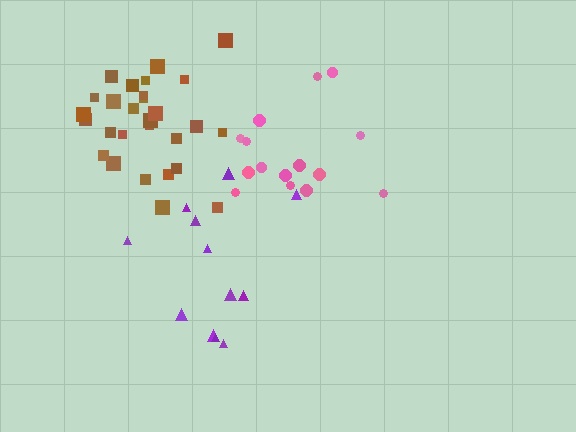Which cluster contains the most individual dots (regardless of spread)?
Brown (29).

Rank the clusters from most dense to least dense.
brown, pink, purple.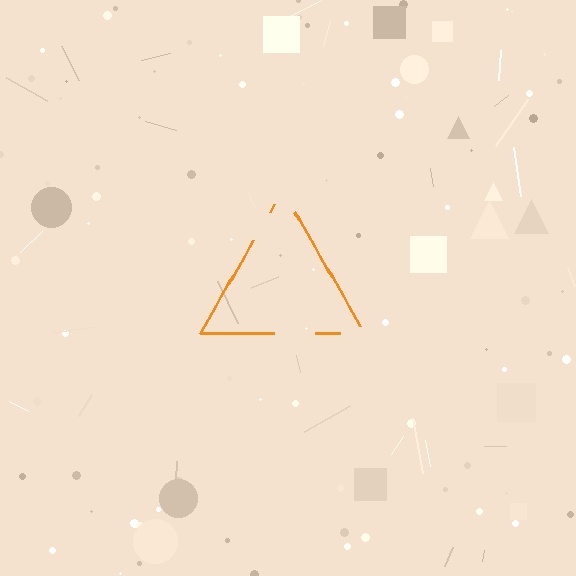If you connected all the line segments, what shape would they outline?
They would outline a triangle.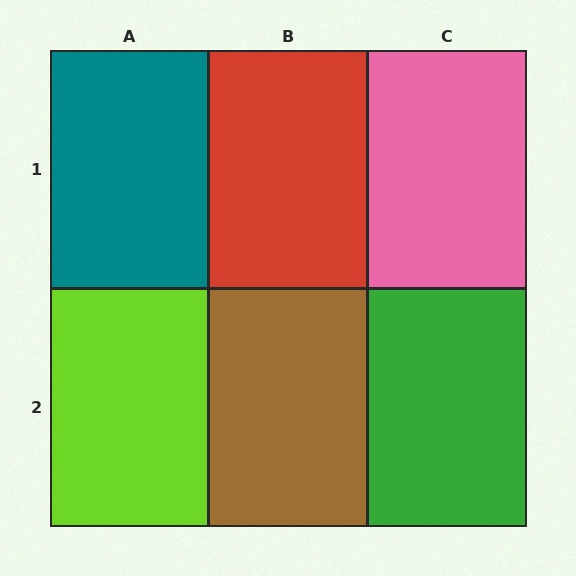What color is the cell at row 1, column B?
Red.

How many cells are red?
1 cell is red.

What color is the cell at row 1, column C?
Pink.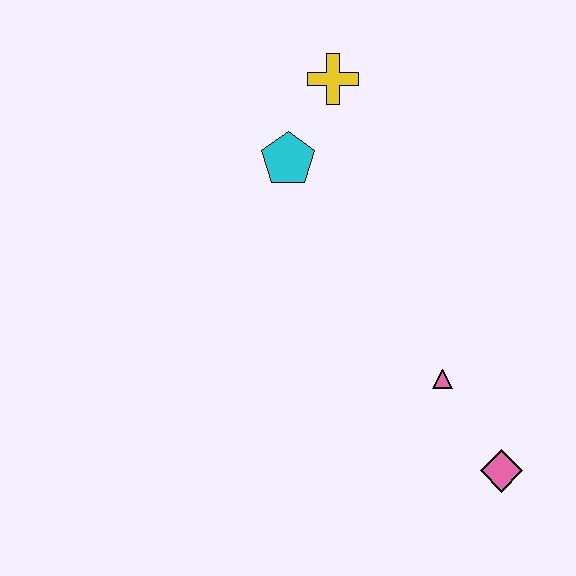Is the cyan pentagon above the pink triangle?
Yes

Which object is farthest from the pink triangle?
The yellow cross is farthest from the pink triangle.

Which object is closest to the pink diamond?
The pink triangle is closest to the pink diamond.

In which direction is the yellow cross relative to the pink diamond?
The yellow cross is above the pink diamond.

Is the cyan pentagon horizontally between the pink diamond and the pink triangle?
No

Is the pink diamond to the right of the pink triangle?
Yes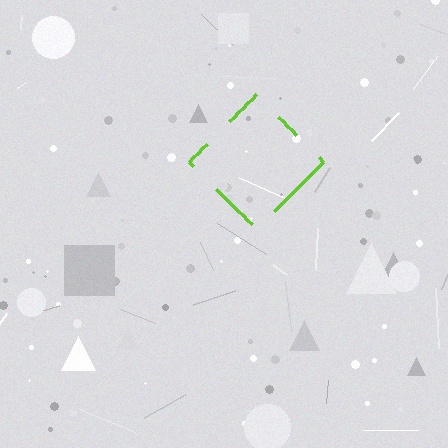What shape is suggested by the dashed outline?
The dashed outline suggests a diamond.